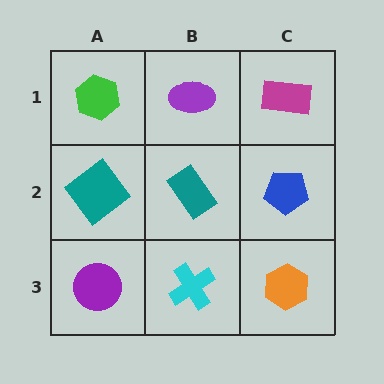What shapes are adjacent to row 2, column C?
A magenta rectangle (row 1, column C), an orange hexagon (row 3, column C), a teal rectangle (row 2, column B).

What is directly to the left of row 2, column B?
A teal diamond.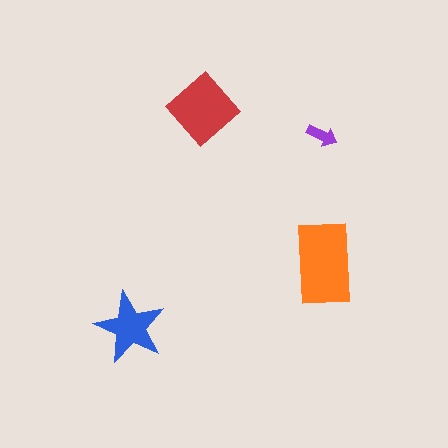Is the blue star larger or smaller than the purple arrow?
Larger.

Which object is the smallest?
The purple arrow.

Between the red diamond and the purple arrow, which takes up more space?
The red diamond.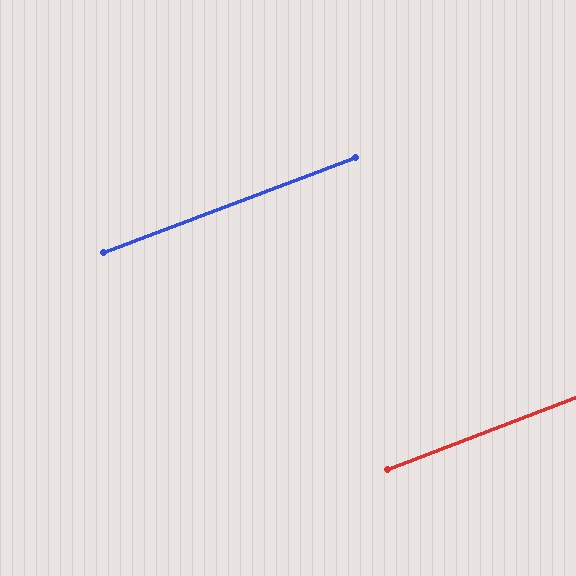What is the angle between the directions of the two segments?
Approximately 0 degrees.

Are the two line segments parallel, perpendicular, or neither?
Parallel — their directions differ by only 0.3°.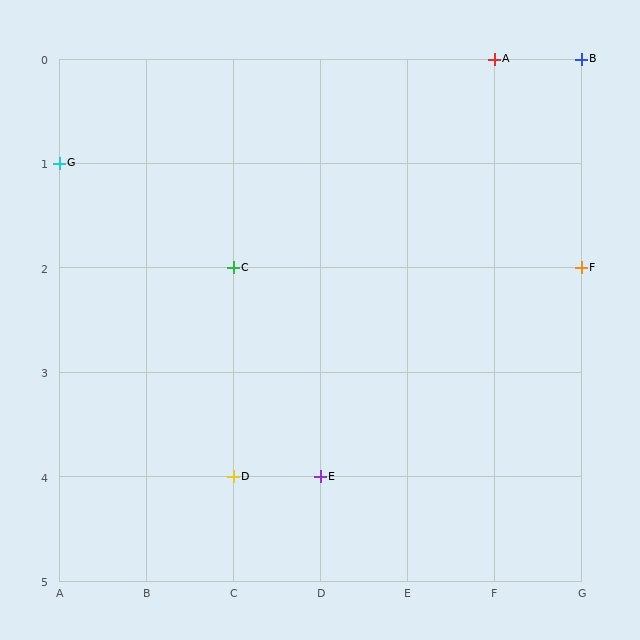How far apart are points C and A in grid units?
Points C and A are 3 columns and 2 rows apart (about 3.6 grid units diagonally).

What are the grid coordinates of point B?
Point B is at grid coordinates (G, 0).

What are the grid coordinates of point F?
Point F is at grid coordinates (G, 2).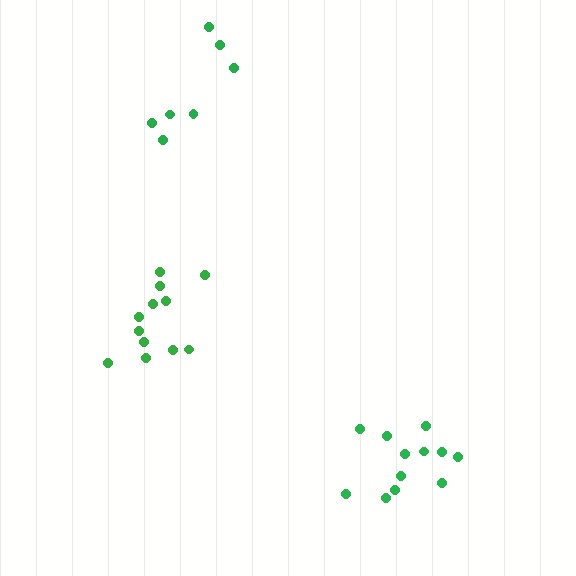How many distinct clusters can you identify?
There are 3 distinct clusters.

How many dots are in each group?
Group 1: 12 dots, Group 2: 12 dots, Group 3: 7 dots (31 total).